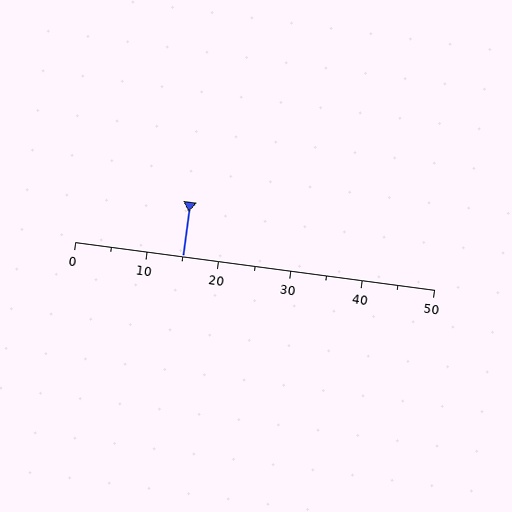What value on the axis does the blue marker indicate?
The marker indicates approximately 15.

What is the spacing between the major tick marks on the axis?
The major ticks are spaced 10 apart.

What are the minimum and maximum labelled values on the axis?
The axis runs from 0 to 50.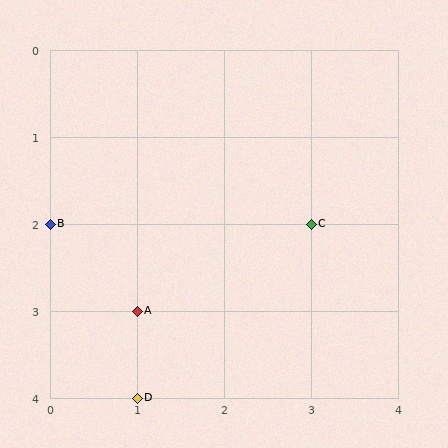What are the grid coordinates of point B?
Point B is at grid coordinates (0, 2).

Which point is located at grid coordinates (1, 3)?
Point A is at (1, 3).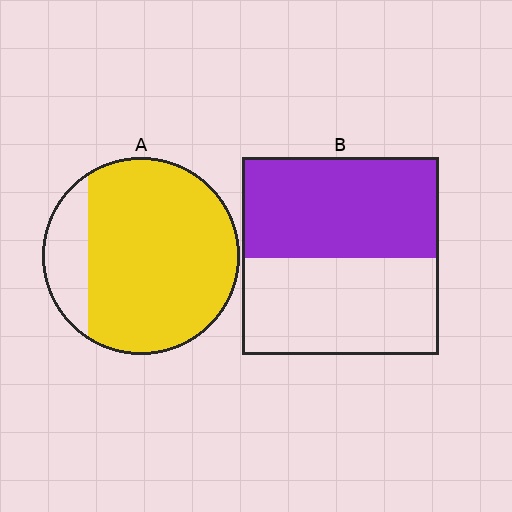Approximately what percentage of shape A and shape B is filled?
A is approximately 80% and B is approximately 50%.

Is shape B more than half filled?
Roughly half.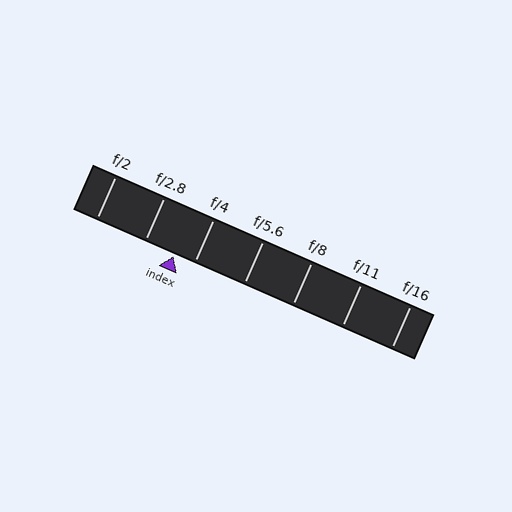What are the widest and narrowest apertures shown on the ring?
The widest aperture shown is f/2 and the narrowest is f/16.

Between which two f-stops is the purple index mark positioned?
The index mark is between f/2.8 and f/4.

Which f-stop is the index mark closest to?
The index mark is closest to f/4.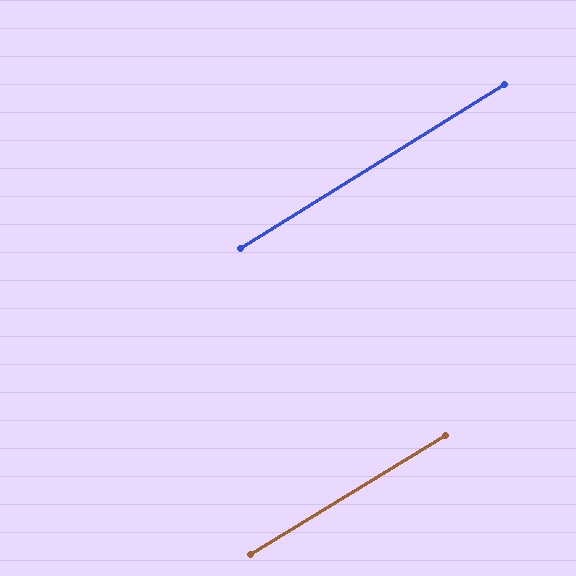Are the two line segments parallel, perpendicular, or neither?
Parallel — their directions differ by only 0.7°.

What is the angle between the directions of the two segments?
Approximately 1 degree.